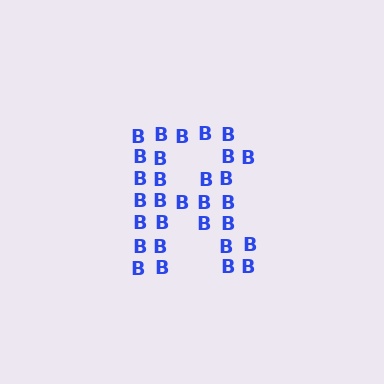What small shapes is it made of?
It is made of small letter B's.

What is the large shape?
The large shape is the letter R.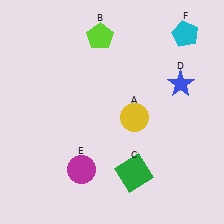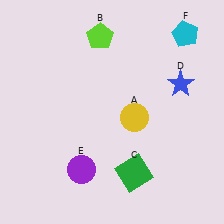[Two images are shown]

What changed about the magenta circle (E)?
In Image 1, E is magenta. In Image 2, it changed to purple.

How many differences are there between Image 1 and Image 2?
There is 1 difference between the two images.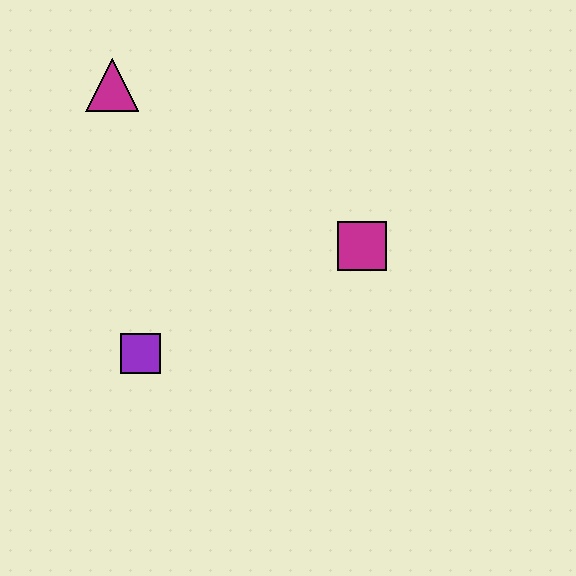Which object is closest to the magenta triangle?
The purple square is closest to the magenta triangle.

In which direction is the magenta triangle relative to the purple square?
The magenta triangle is above the purple square.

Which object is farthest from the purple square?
The magenta triangle is farthest from the purple square.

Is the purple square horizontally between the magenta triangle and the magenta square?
Yes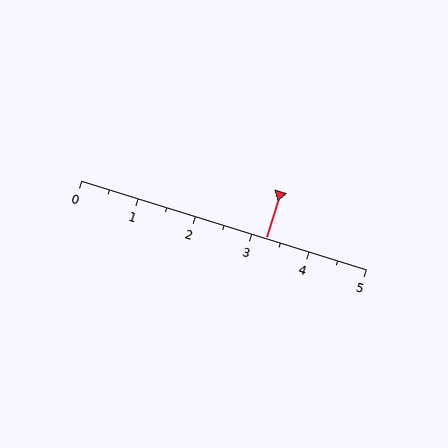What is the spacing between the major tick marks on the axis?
The major ticks are spaced 1 apart.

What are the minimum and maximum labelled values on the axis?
The axis runs from 0 to 5.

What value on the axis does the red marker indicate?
The marker indicates approximately 3.2.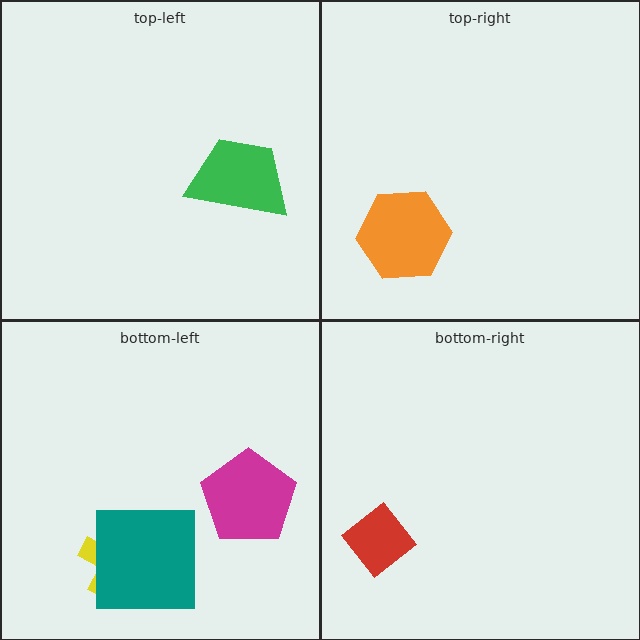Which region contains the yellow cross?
The bottom-left region.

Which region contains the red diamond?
The bottom-right region.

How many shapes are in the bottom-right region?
1.